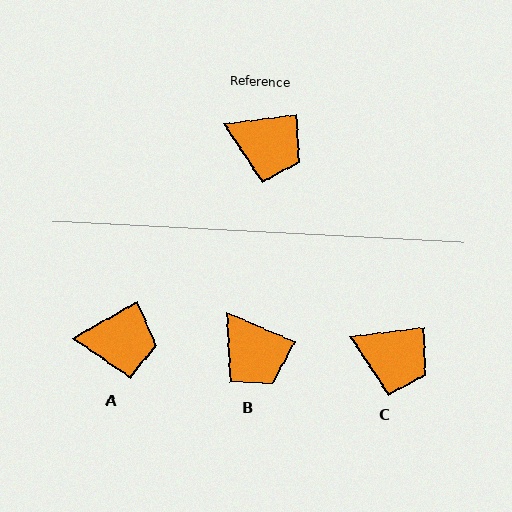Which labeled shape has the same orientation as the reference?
C.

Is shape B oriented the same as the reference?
No, it is off by about 30 degrees.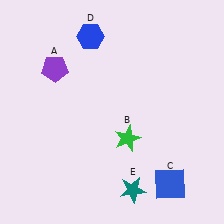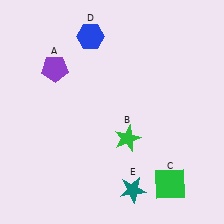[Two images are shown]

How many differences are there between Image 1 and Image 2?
There is 1 difference between the two images.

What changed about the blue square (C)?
In Image 1, C is blue. In Image 2, it changed to green.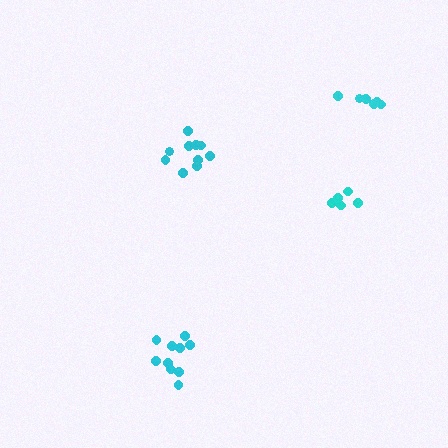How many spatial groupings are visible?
There are 4 spatial groupings.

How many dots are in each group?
Group 1: 10 dots, Group 2: 5 dots, Group 3: 11 dots, Group 4: 7 dots (33 total).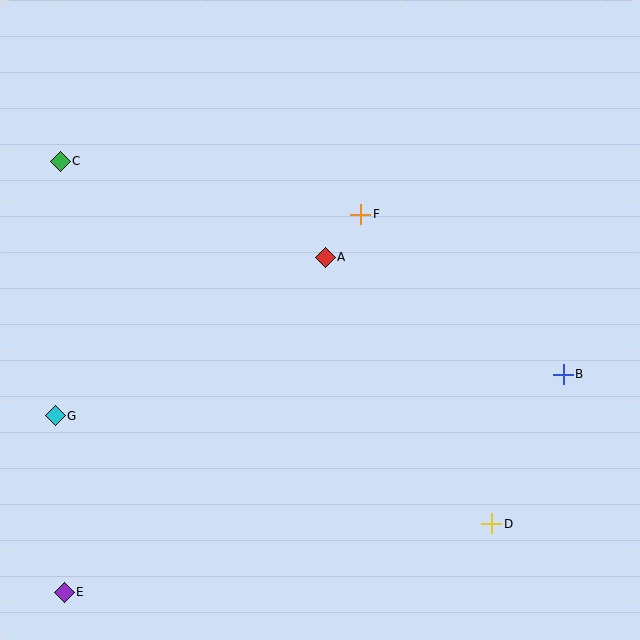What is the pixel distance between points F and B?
The distance between F and B is 258 pixels.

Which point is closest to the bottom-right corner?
Point D is closest to the bottom-right corner.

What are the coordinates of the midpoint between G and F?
The midpoint between G and F is at (208, 315).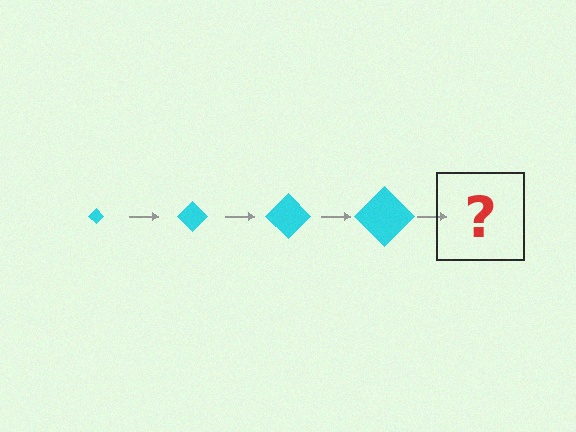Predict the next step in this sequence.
The next step is a cyan diamond, larger than the previous one.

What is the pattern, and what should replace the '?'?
The pattern is that the diamond gets progressively larger each step. The '?' should be a cyan diamond, larger than the previous one.